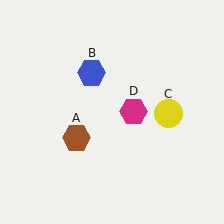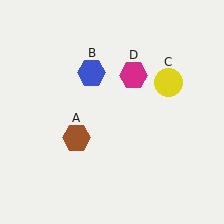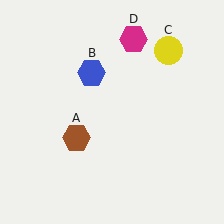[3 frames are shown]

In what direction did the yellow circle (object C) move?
The yellow circle (object C) moved up.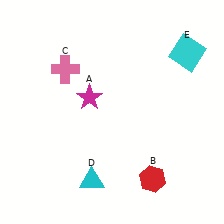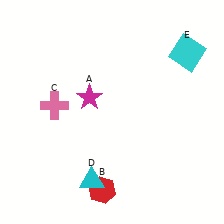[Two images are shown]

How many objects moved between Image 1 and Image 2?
2 objects moved between the two images.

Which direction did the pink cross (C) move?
The pink cross (C) moved down.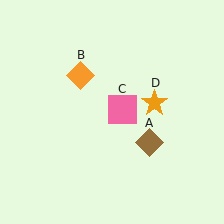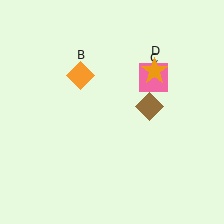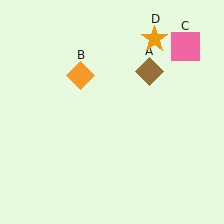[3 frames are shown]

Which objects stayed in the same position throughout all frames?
Orange diamond (object B) remained stationary.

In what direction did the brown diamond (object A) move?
The brown diamond (object A) moved up.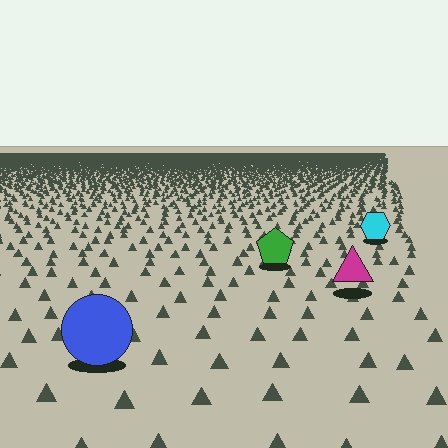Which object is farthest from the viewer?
The cyan hexagon is farthest from the viewer. It appears smaller and the ground texture around it is denser.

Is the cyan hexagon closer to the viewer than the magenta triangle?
No. The magenta triangle is closer — you can tell from the texture gradient: the ground texture is coarser near it.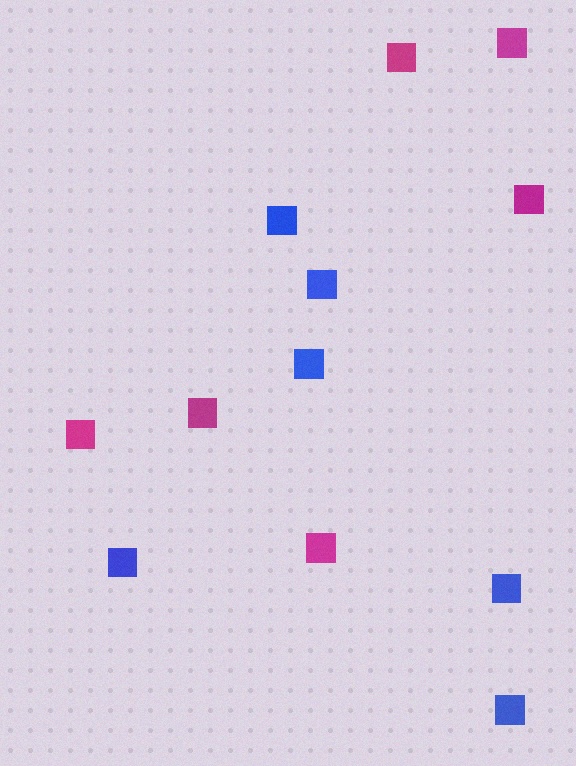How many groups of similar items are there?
There are 2 groups: one group of blue squares (6) and one group of magenta squares (6).